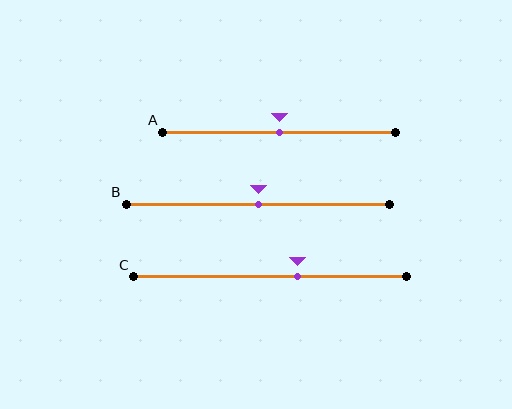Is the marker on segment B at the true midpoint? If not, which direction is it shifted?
Yes, the marker on segment B is at the true midpoint.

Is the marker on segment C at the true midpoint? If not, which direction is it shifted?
No, the marker on segment C is shifted to the right by about 10% of the segment length.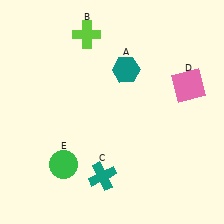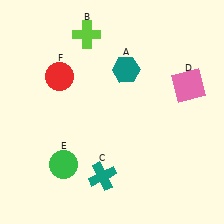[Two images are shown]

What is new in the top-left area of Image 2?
A red circle (F) was added in the top-left area of Image 2.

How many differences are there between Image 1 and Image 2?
There is 1 difference between the two images.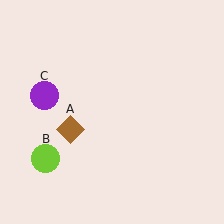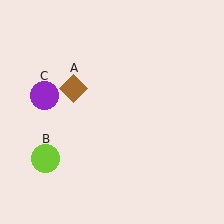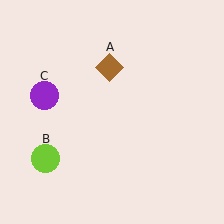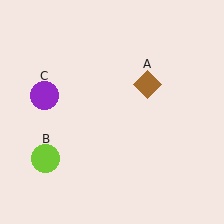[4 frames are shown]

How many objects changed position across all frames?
1 object changed position: brown diamond (object A).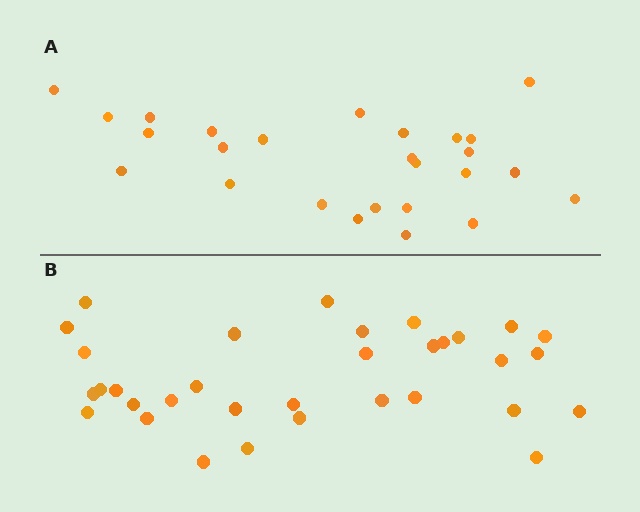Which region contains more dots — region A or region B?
Region B (the bottom region) has more dots.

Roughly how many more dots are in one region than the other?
Region B has roughly 8 or so more dots than region A.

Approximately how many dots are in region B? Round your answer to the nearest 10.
About 30 dots. (The exact count is 33, which rounds to 30.)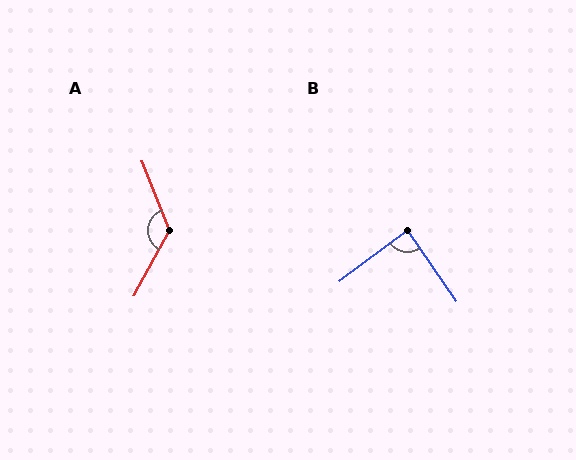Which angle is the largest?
A, at approximately 130 degrees.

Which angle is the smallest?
B, at approximately 88 degrees.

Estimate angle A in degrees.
Approximately 130 degrees.